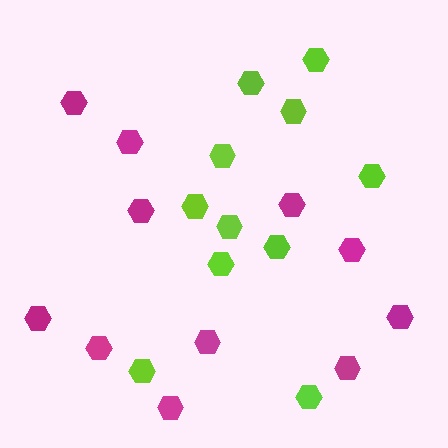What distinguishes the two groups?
There are 2 groups: one group of lime hexagons (11) and one group of magenta hexagons (11).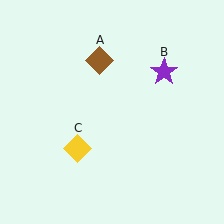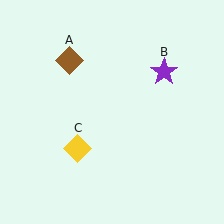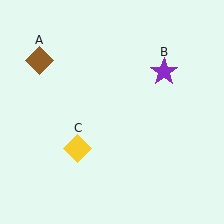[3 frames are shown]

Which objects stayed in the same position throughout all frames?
Purple star (object B) and yellow diamond (object C) remained stationary.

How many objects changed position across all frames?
1 object changed position: brown diamond (object A).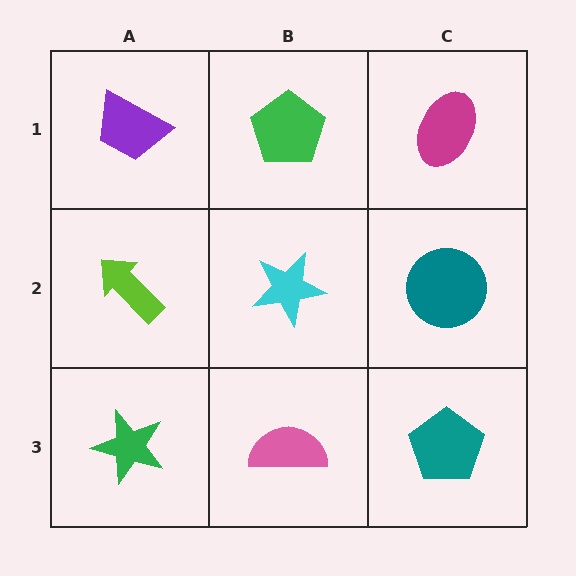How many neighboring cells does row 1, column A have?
2.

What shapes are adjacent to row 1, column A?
A lime arrow (row 2, column A), a green pentagon (row 1, column B).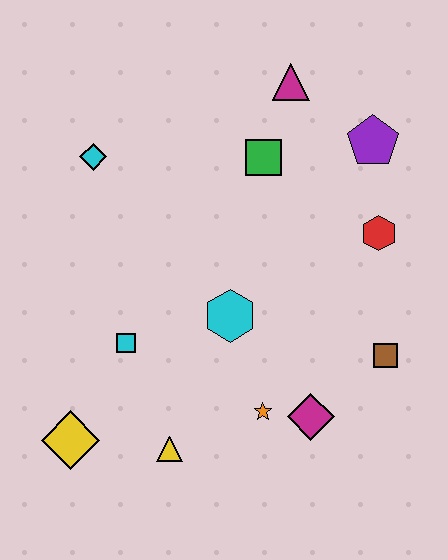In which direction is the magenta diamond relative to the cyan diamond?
The magenta diamond is below the cyan diamond.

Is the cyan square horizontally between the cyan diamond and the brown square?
Yes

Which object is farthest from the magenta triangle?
The yellow diamond is farthest from the magenta triangle.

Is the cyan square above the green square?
No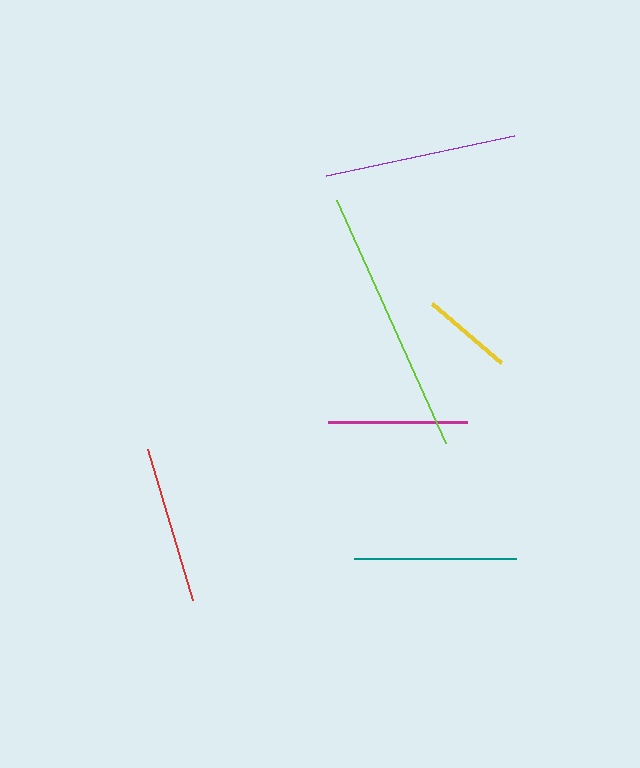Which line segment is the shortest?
The yellow line is the shortest at approximately 91 pixels.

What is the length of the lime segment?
The lime segment is approximately 267 pixels long.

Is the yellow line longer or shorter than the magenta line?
The magenta line is longer than the yellow line.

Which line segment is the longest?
The lime line is the longest at approximately 267 pixels.